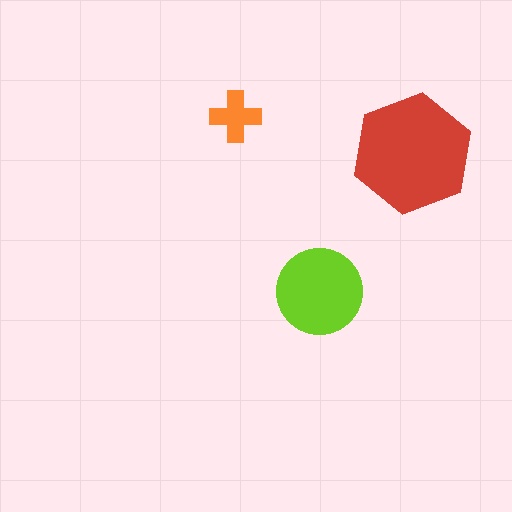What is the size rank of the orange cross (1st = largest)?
3rd.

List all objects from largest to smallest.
The red hexagon, the lime circle, the orange cross.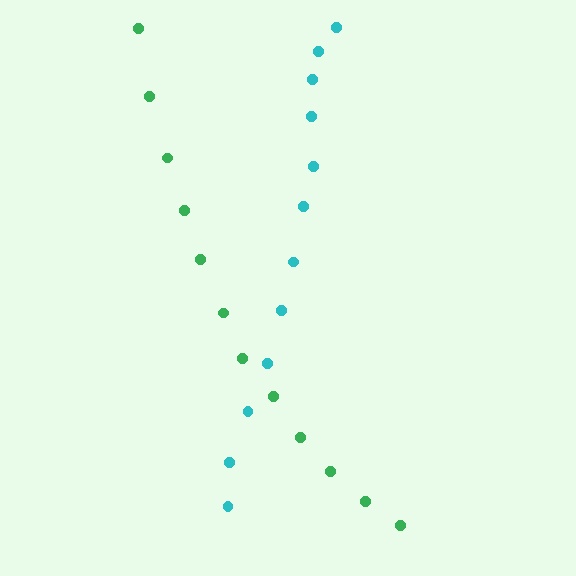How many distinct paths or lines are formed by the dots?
There are 2 distinct paths.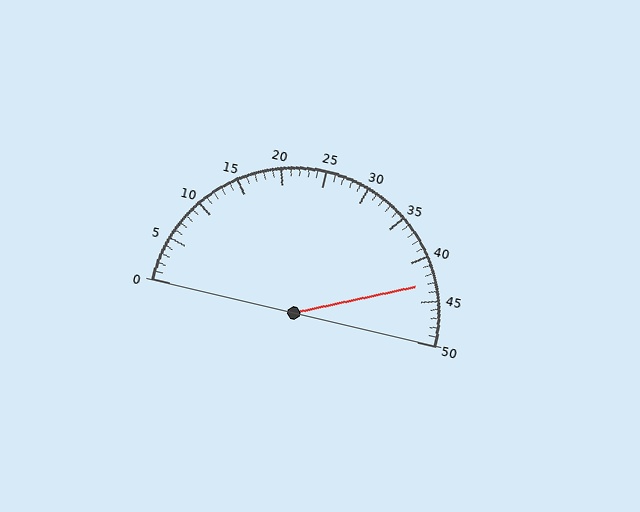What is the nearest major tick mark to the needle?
The nearest major tick mark is 45.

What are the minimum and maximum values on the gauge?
The gauge ranges from 0 to 50.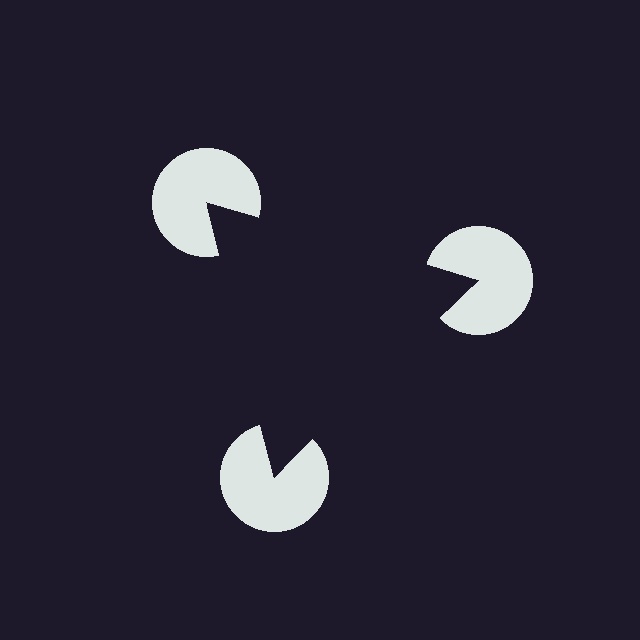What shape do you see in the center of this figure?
An illusory triangle — its edges are inferred from the aligned wedge cuts in the pac-man discs, not physically drawn.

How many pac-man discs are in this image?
There are 3 — one at each vertex of the illusory triangle.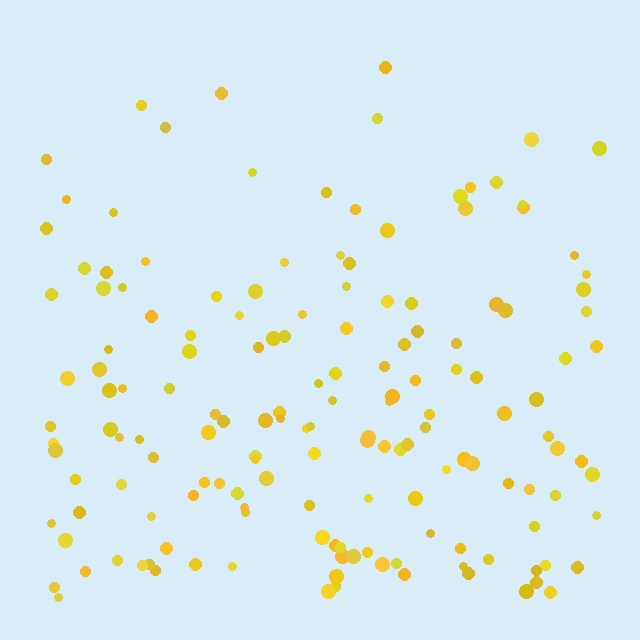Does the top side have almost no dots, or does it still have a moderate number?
Still a moderate number, just noticeably fewer than the bottom.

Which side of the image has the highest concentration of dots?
The bottom.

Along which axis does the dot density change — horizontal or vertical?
Vertical.